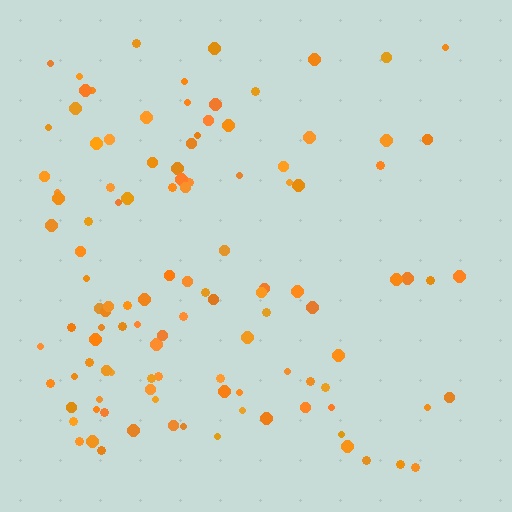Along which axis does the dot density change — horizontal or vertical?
Horizontal.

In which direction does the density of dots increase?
From right to left, with the left side densest.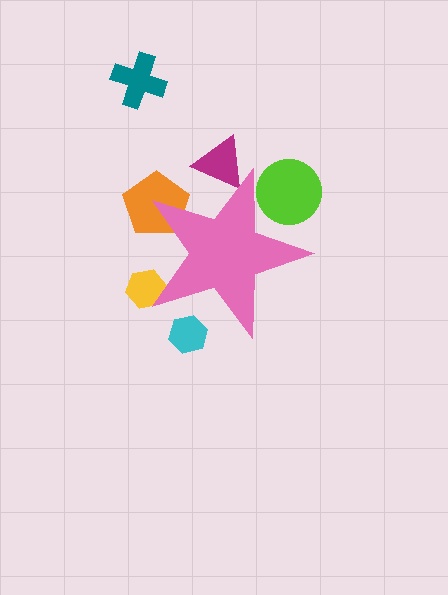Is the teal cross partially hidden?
No, the teal cross is fully visible.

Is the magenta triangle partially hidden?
Yes, the magenta triangle is partially hidden behind the pink star.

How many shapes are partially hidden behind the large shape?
5 shapes are partially hidden.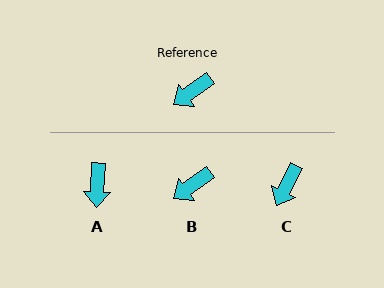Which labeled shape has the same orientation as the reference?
B.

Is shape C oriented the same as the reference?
No, it is off by about 28 degrees.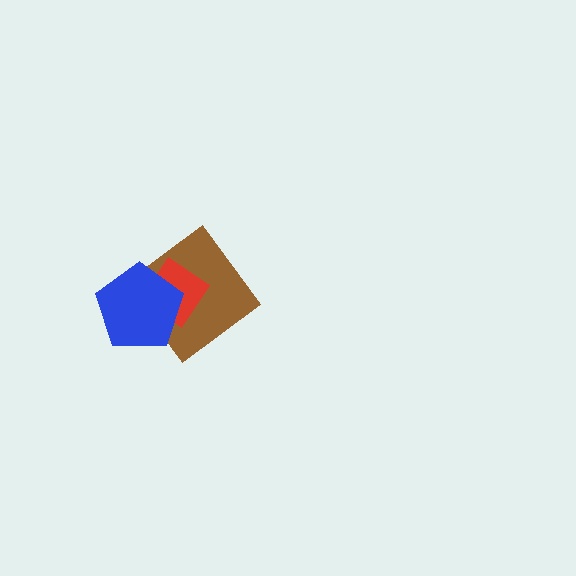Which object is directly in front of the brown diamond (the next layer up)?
The red diamond is directly in front of the brown diamond.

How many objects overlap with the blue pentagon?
2 objects overlap with the blue pentagon.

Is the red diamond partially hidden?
Yes, it is partially covered by another shape.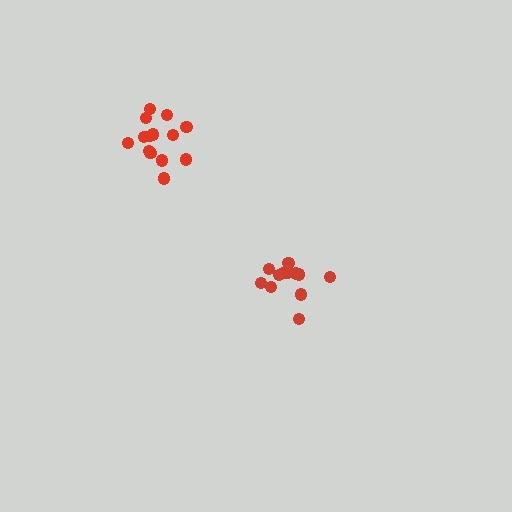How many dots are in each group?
Group 1: 12 dots, Group 2: 14 dots (26 total).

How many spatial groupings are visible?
There are 2 spatial groupings.